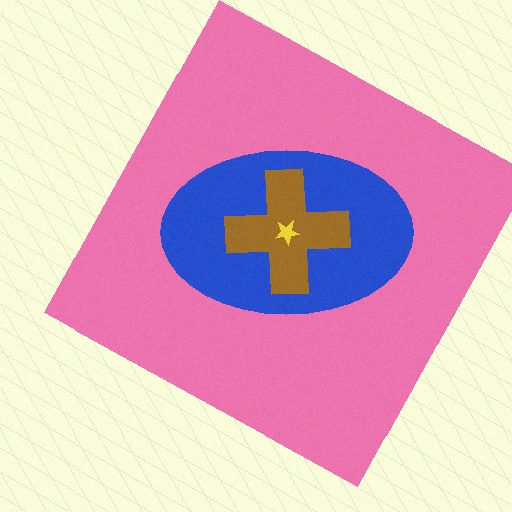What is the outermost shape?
The pink square.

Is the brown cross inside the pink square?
Yes.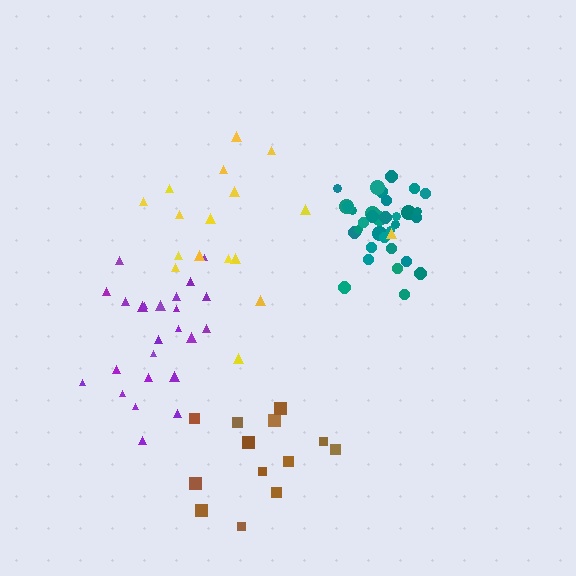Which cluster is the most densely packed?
Teal.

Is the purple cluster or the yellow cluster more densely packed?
Purple.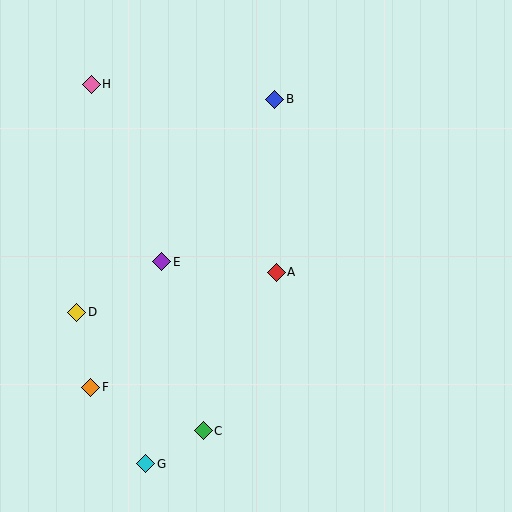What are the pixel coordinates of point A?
Point A is at (276, 272).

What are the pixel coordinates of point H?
Point H is at (91, 84).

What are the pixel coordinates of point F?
Point F is at (91, 387).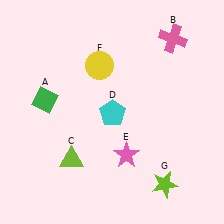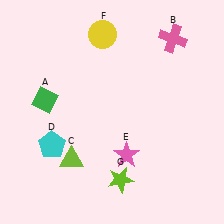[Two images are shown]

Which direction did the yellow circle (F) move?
The yellow circle (F) moved up.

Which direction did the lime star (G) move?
The lime star (G) moved left.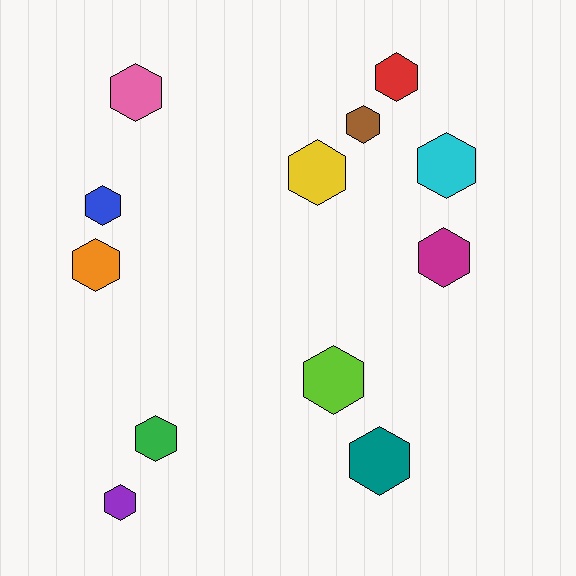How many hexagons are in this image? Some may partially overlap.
There are 12 hexagons.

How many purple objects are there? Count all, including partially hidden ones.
There is 1 purple object.